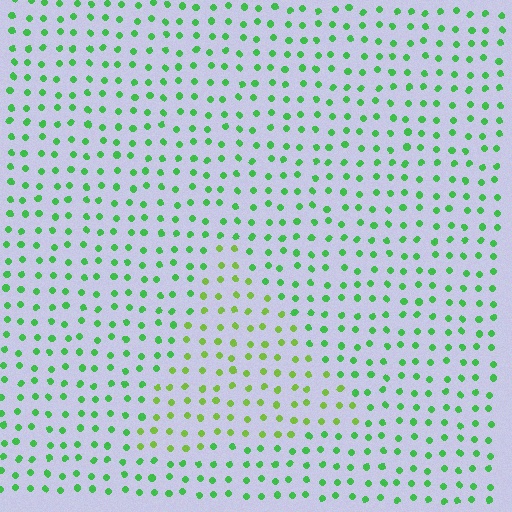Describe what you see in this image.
The image is filled with small green elements in a uniform arrangement. A triangle-shaped region is visible where the elements are tinted to a slightly different hue, forming a subtle color boundary.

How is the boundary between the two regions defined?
The boundary is defined purely by a slight shift in hue (about 32 degrees). Spacing, size, and orientation are identical on both sides.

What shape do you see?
I see a triangle.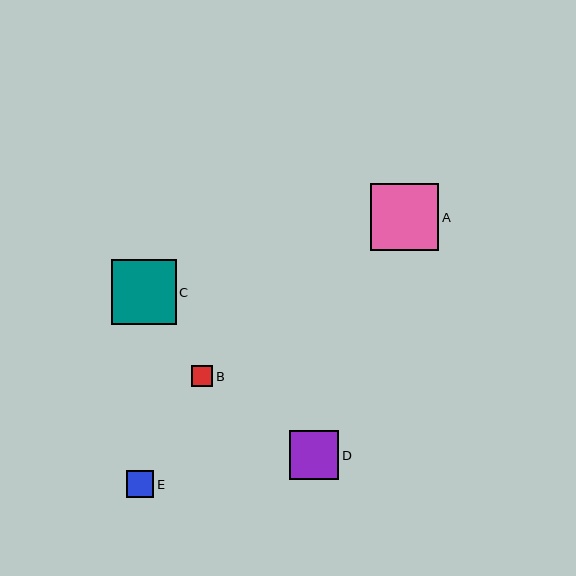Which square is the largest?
Square A is the largest with a size of approximately 68 pixels.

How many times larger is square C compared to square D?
Square C is approximately 1.3 times the size of square D.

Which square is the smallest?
Square B is the smallest with a size of approximately 21 pixels.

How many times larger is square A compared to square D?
Square A is approximately 1.4 times the size of square D.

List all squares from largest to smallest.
From largest to smallest: A, C, D, E, B.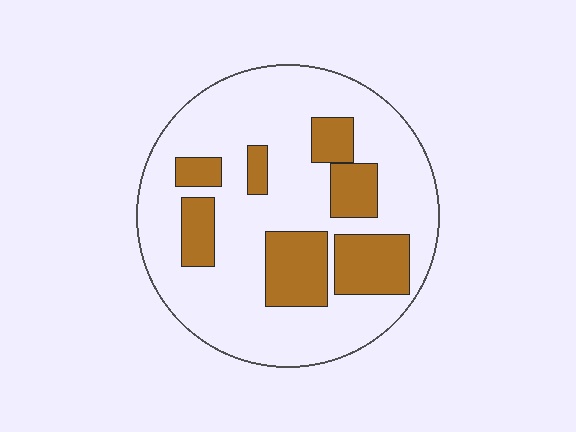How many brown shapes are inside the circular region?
7.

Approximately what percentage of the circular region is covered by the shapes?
Approximately 25%.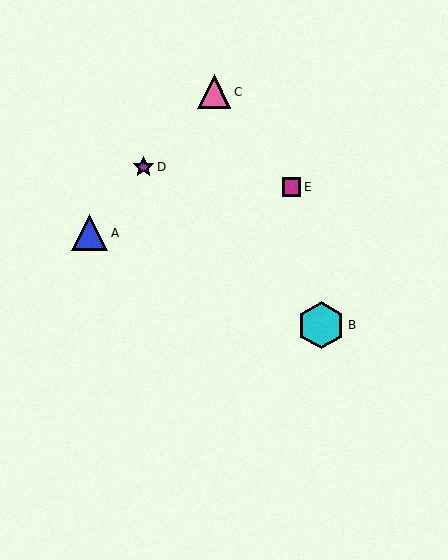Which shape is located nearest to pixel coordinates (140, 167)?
The purple star (labeled D) at (144, 167) is nearest to that location.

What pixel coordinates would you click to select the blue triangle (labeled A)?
Click at (90, 233) to select the blue triangle A.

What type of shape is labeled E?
Shape E is a magenta square.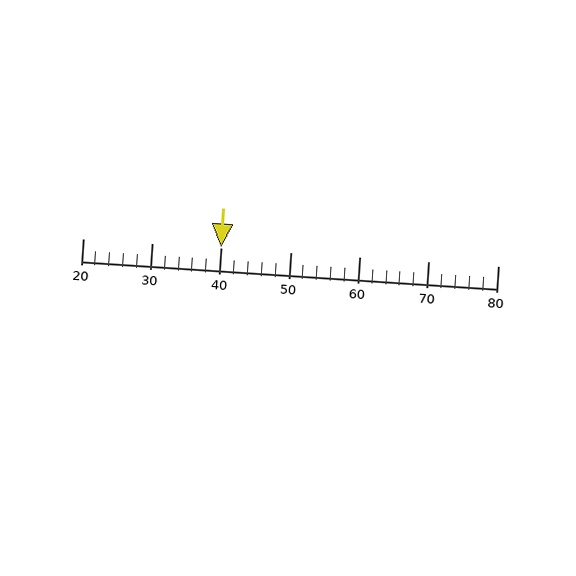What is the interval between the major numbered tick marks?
The major tick marks are spaced 10 units apart.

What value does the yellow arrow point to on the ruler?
The yellow arrow points to approximately 40.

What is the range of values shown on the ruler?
The ruler shows values from 20 to 80.